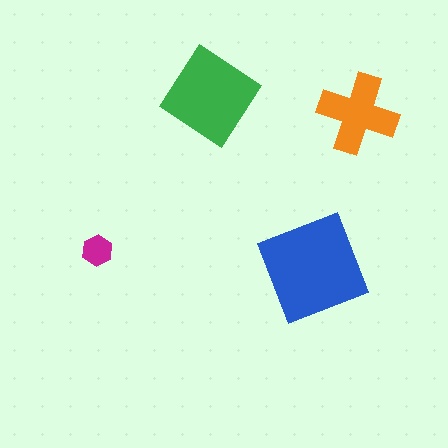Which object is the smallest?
The magenta hexagon.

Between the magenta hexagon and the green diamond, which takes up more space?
The green diamond.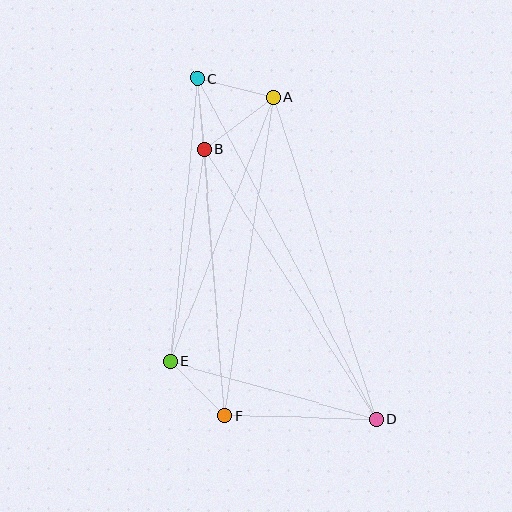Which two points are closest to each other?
Points B and C are closest to each other.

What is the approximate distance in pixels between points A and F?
The distance between A and F is approximately 322 pixels.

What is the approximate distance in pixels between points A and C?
The distance between A and C is approximately 78 pixels.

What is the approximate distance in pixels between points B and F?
The distance between B and F is approximately 268 pixels.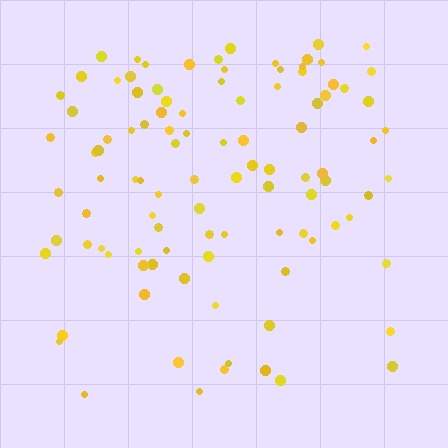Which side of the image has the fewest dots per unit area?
The bottom.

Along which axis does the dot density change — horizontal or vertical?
Vertical.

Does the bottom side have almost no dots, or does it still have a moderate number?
Still a moderate number, just noticeably fewer than the top.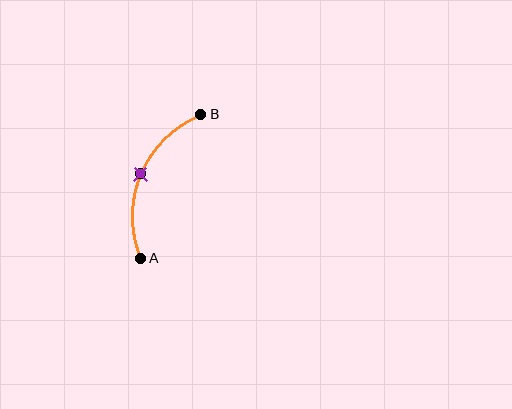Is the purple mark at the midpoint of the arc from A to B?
Yes. The purple mark lies on the arc at equal arc-length from both A and B — it is the arc midpoint.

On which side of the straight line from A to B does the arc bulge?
The arc bulges to the left of the straight line connecting A and B.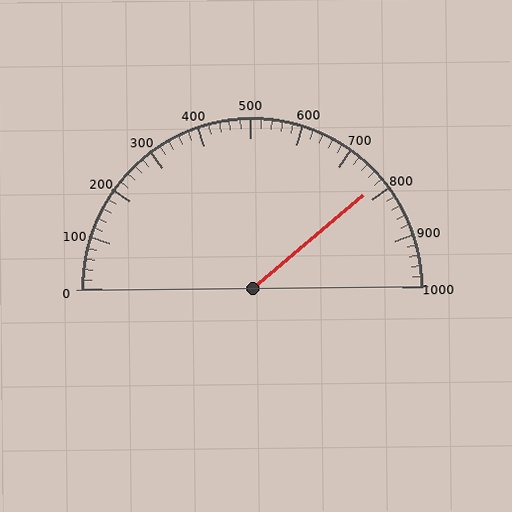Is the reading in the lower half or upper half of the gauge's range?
The reading is in the upper half of the range (0 to 1000).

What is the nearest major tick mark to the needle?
The nearest major tick mark is 800.